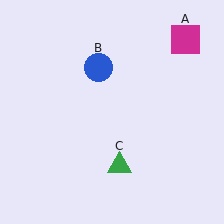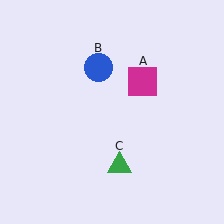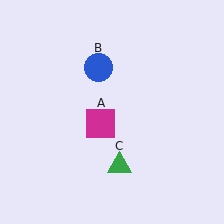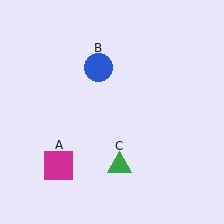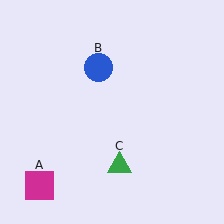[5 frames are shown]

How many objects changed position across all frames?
1 object changed position: magenta square (object A).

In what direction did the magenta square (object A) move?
The magenta square (object A) moved down and to the left.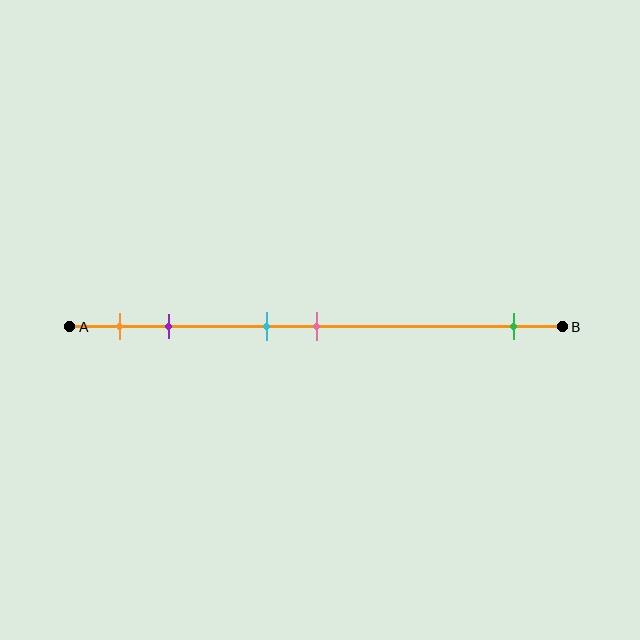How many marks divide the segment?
There are 5 marks dividing the segment.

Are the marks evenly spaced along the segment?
No, the marks are not evenly spaced.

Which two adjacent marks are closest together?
The cyan and pink marks are the closest adjacent pair.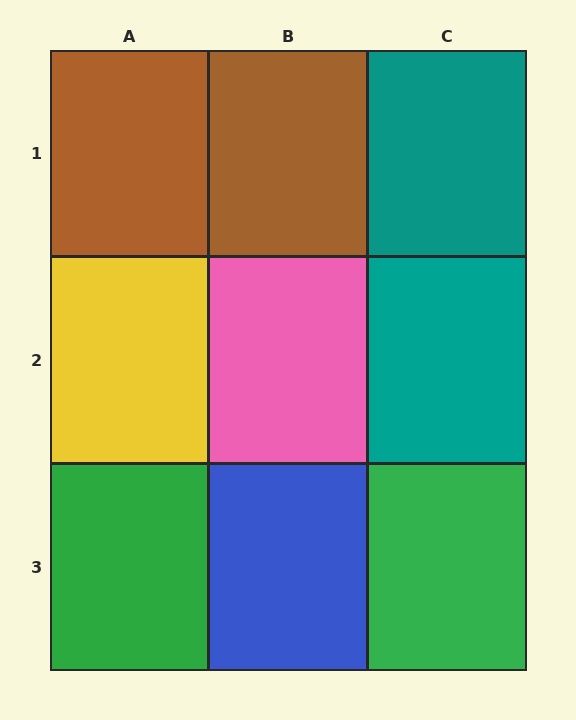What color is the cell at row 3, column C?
Green.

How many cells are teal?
2 cells are teal.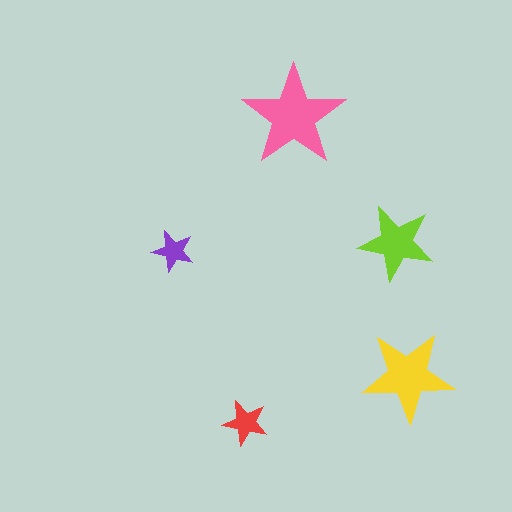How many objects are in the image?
There are 5 objects in the image.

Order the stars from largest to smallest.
the pink one, the yellow one, the lime one, the red one, the purple one.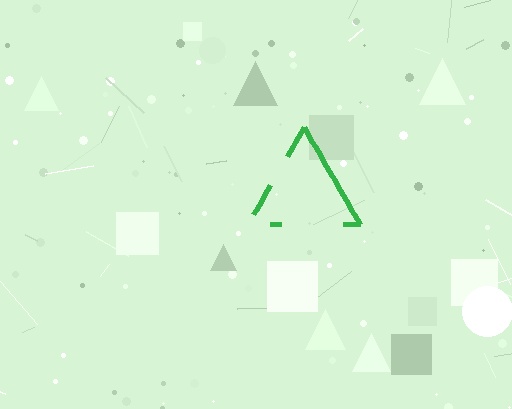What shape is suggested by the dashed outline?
The dashed outline suggests a triangle.